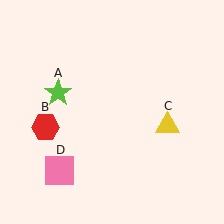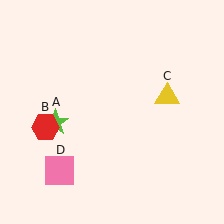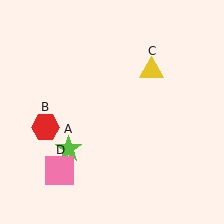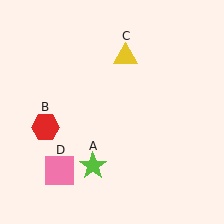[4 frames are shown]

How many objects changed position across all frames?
2 objects changed position: lime star (object A), yellow triangle (object C).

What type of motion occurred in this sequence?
The lime star (object A), yellow triangle (object C) rotated counterclockwise around the center of the scene.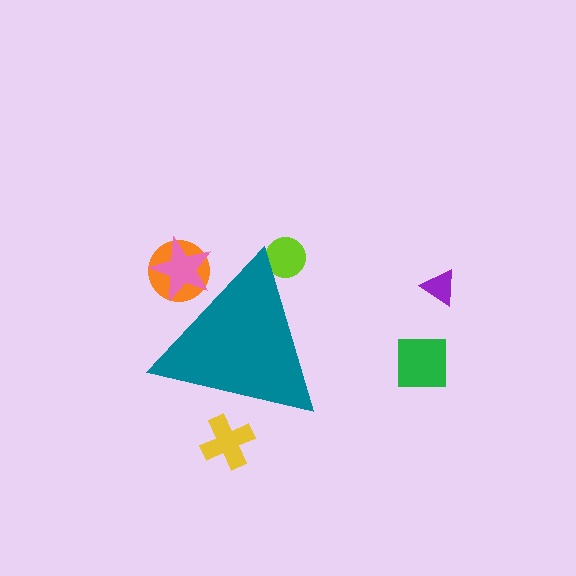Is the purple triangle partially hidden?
No, the purple triangle is fully visible.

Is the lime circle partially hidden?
Yes, the lime circle is partially hidden behind the teal triangle.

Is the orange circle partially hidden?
Yes, the orange circle is partially hidden behind the teal triangle.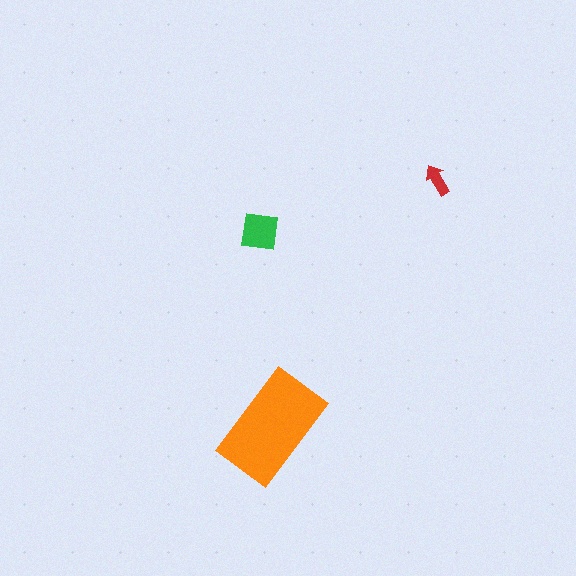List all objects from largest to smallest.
The orange rectangle, the green square, the red arrow.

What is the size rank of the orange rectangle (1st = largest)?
1st.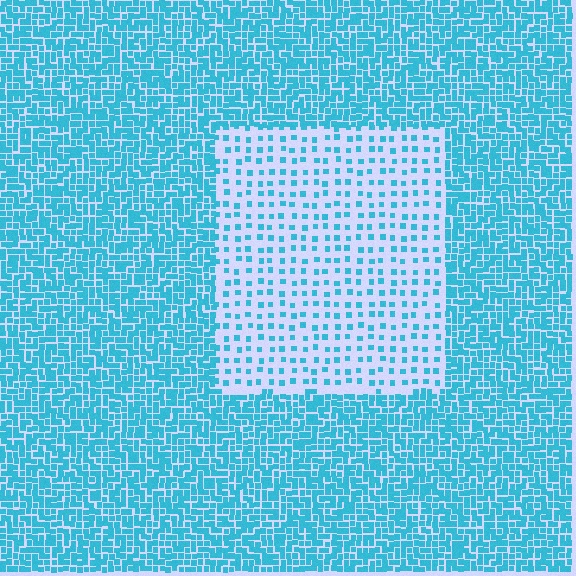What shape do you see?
I see a rectangle.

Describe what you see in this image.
The image contains small cyan elements arranged at two different densities. A rectangle-shaped region is visible where the elements are less densely packed than the surrounding area.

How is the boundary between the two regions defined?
The boundary is defined by a change in element density (approximately 3.0x ratio). All elements are the same color, size, and shape.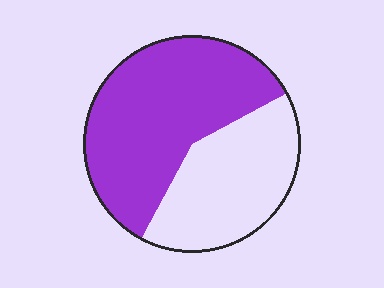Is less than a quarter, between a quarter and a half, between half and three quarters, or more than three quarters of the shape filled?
Between half and three quarters.